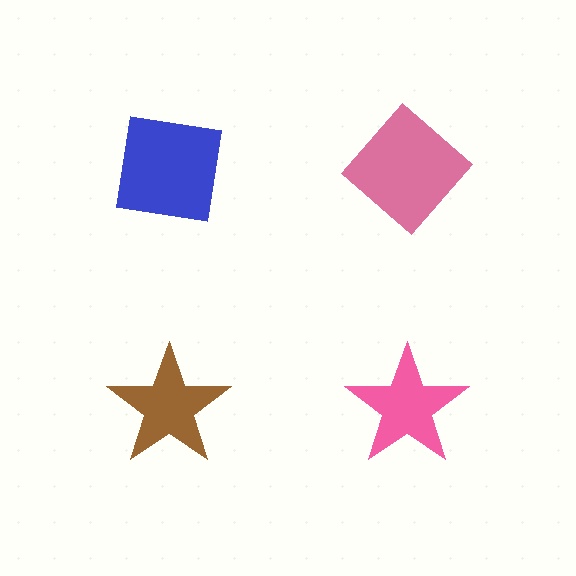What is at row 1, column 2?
A pink diamond.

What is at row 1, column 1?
A blue square.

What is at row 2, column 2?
A pink star.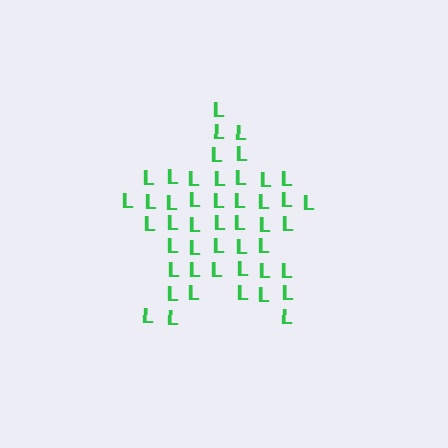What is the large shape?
The large shape is a star.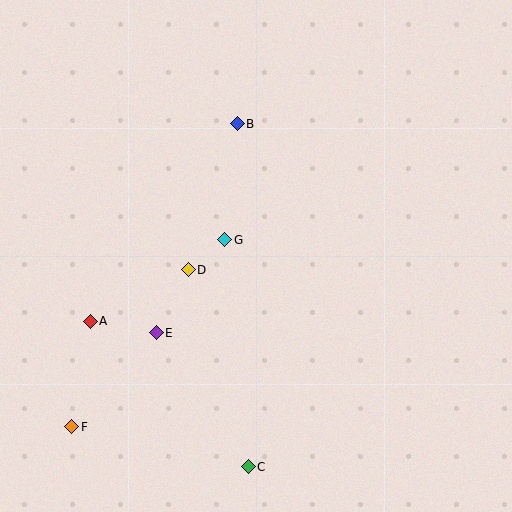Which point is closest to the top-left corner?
Point B is closest to the top-left corner.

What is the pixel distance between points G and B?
The distance between G and B is 117 pixels.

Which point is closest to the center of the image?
Point G at (225, 240) is closest to the center.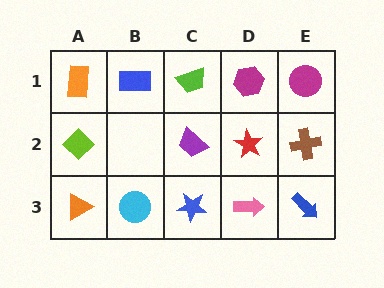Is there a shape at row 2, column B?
No, that cell is empty.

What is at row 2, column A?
A lime diamond.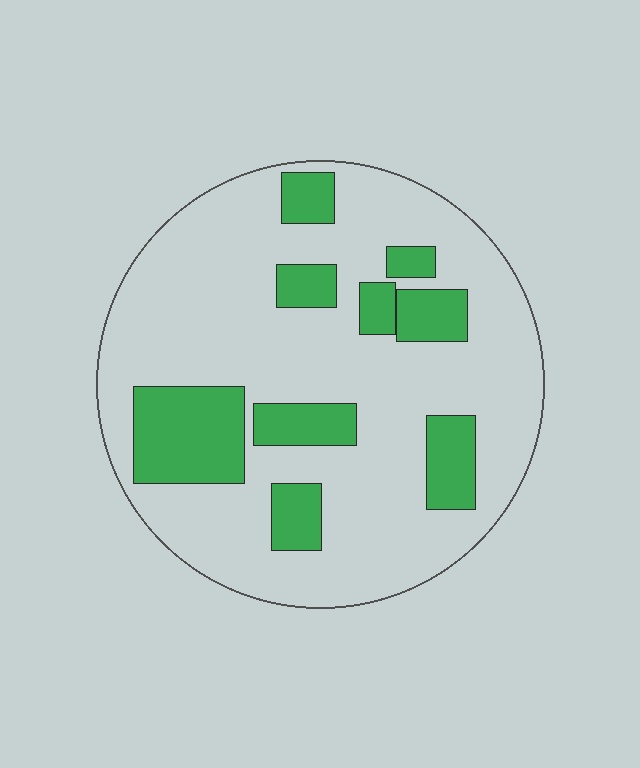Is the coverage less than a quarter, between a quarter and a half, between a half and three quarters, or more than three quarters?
Less than a quarter.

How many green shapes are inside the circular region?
9.